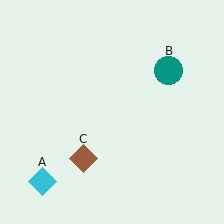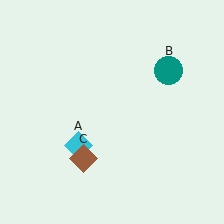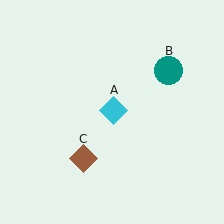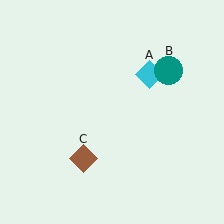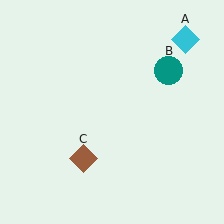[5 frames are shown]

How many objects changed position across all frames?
1 object changed position: cyan diamond (object A).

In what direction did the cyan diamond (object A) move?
The cyan diamond (object A) moved up and to the right.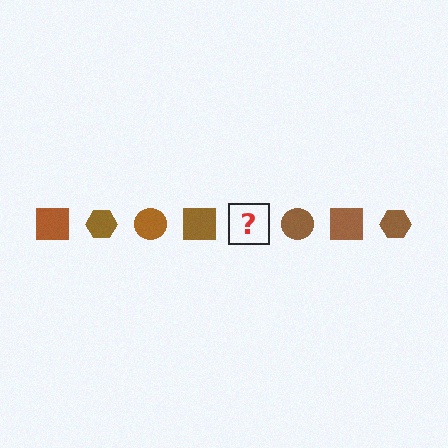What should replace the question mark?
The question mark should be replaced with a brown hexagon.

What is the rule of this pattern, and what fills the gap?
The rule is that the pattern cycles through square, hexagon, circle shapes in brown. The gap should be filled with a brown hexagon.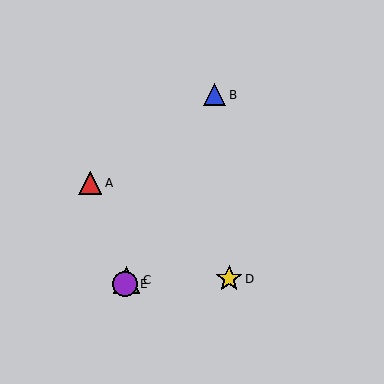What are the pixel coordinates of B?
Object B is at (214, 95).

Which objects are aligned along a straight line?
Objects B, C, E are aligned along a straight line.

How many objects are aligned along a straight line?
3 objects (B, C, E) are aligned along a straight line.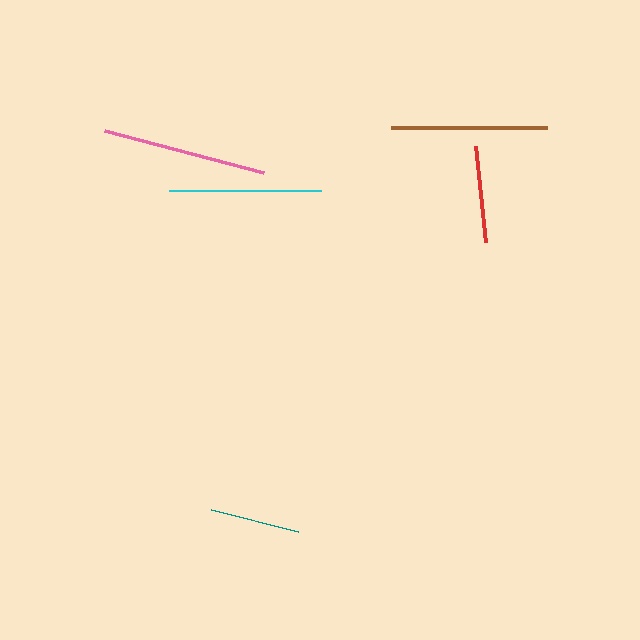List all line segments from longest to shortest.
From longest to shortest: pink, brown, cyan, red, teal.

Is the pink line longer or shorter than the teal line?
The pink line is longer than the teal line.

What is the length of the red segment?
The red segment is approximately 96 pixels long.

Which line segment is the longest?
The pink line is the longest at approximately 165 pixels.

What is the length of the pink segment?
The pink segment is approximately 165 pixels long.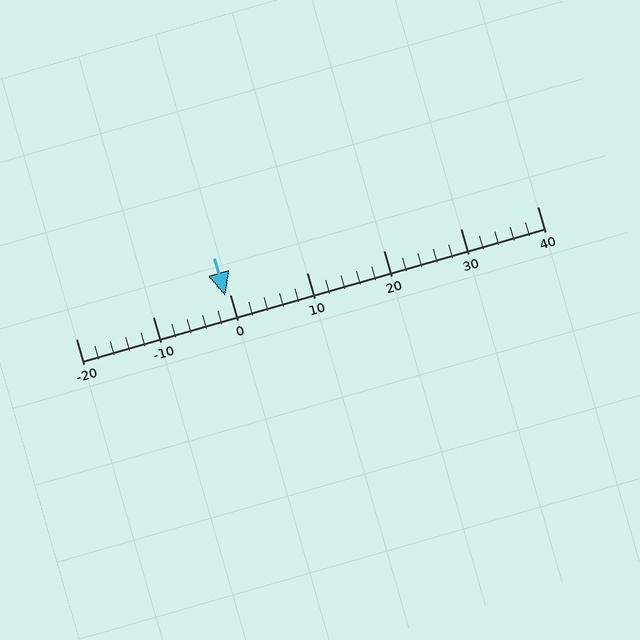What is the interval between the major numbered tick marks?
The major tick marks are spaced 10 units apart.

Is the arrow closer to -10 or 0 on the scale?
The arrow is closer to 0.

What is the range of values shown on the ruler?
The ruler shows values from -20 to 40.